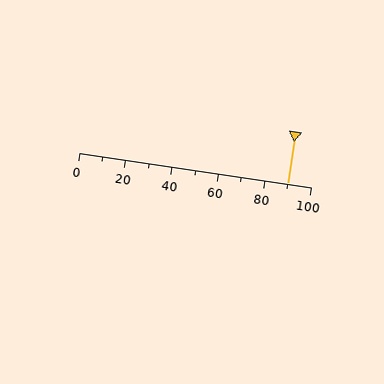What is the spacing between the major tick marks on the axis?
The major ticks are spaced 20 apart.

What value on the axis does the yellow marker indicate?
The marker indicates approximately 90.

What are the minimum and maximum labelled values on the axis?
The axis runs from 0 to 100.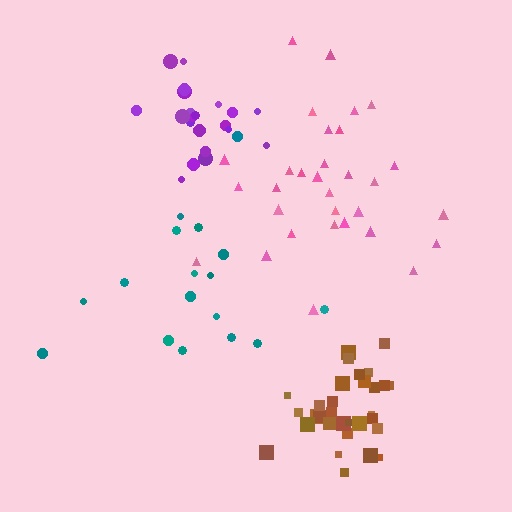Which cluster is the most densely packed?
Brown.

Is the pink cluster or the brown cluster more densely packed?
Brown.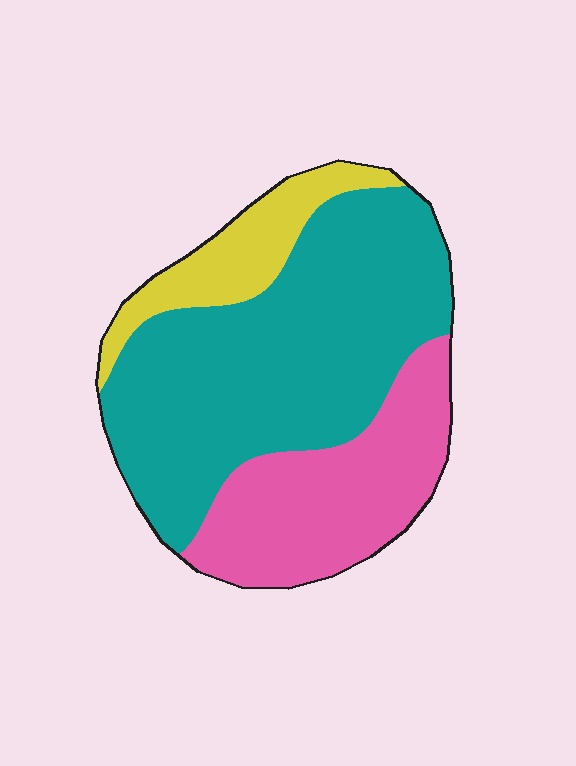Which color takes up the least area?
Yellow, at roughly 15%.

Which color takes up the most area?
Teal, at roughly 55%.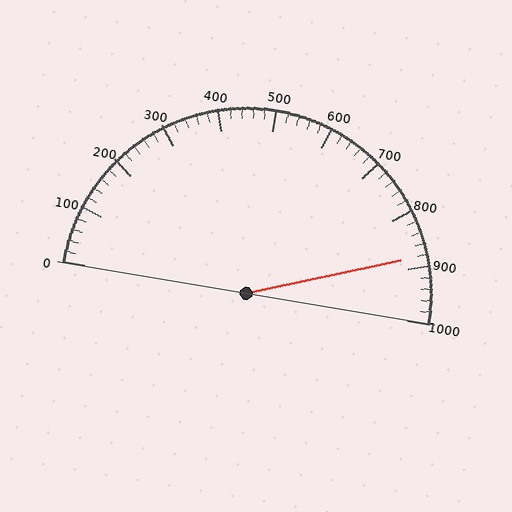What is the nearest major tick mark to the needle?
The nearest major tick mark is 900.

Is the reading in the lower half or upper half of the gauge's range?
The reading is in the upper half of the range (0 to 1000).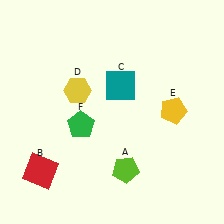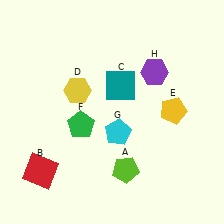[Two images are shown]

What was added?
A cyan pentagon (G), a purple hexagon (H) were added in Image 2.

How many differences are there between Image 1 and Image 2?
There are 2 differences between the two images.